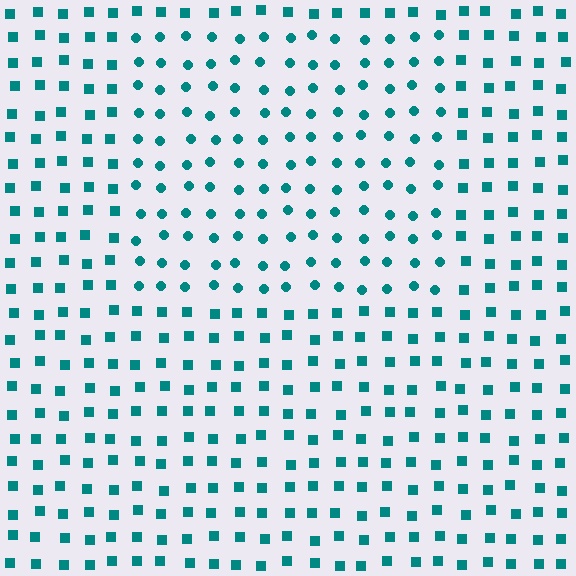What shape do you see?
I see a rectangle.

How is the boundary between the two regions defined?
The boundary is defined by a change in element shape: circles inside vs. squares outside. All elements share the same color and spacing.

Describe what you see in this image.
The image is filled with small teal elements arranged in a uniform grid. A rectangle-shaped region contains circles, while the surrounding area contains squares. The boundary is defined purely by the change in element shape.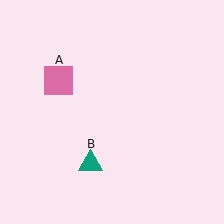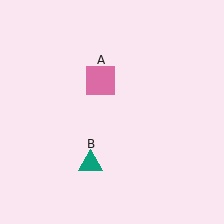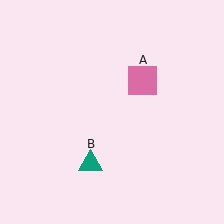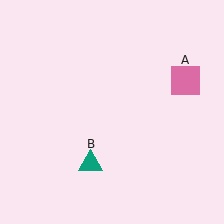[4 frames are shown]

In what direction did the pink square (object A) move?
The pink square (object A) moved right.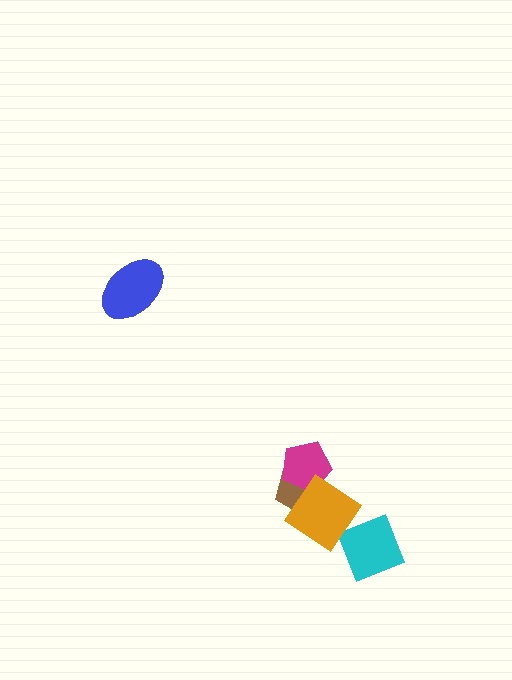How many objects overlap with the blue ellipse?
0 objects overlap with the blue ellipse.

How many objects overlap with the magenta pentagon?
2 objects overlap with the magenta pentagon.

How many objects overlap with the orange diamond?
2 objects overlap with the orange diamond.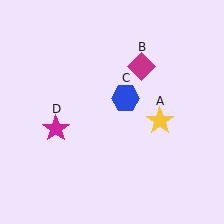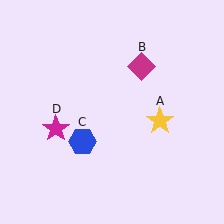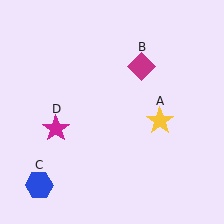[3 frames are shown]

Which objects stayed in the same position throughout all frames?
Yellow star (object A) and magenta diamond (object B) and magenta star (object D) remained stationary.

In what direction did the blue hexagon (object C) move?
The blue hexagon (object C) moved down and to the left.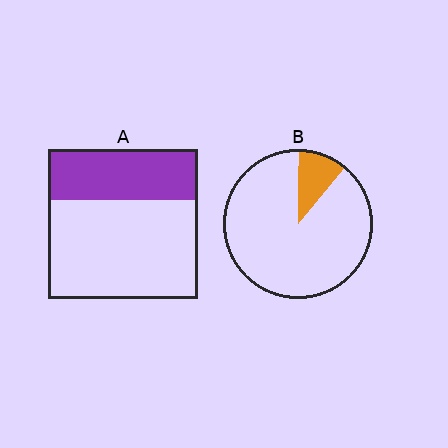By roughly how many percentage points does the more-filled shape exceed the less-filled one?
By roughly 25 percentage points (A over B).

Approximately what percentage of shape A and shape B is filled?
A is approximately 35% and B is approximately 10%.